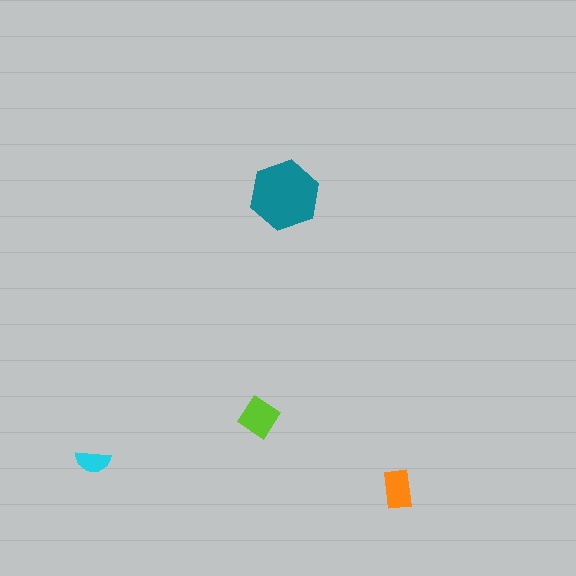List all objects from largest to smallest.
The teal hexagon, the lime diamond, the orange rectangle, the cyan semicircle.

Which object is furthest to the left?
The cyan semicircle is leftmost.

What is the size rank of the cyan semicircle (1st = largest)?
4th.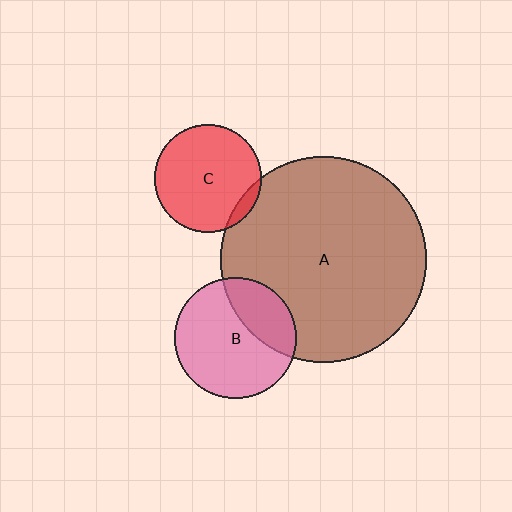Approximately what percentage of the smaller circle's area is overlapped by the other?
Approximately 5%.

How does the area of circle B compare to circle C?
Approximately 1.3 times.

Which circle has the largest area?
Circle A (brown).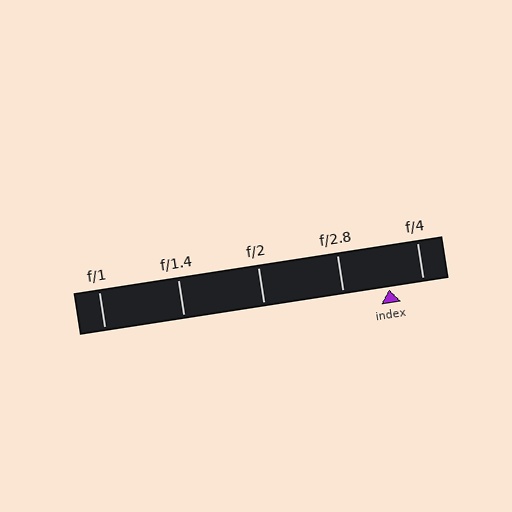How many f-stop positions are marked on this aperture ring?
There are 5 f-stop positions marked.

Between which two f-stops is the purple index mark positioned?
The index mark is between f/2.8 and f/4.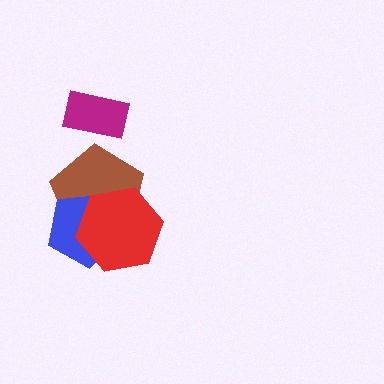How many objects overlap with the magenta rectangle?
0 objects overlap with the magenta rectangle.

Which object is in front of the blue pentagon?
The red hexagon is in front of the blue pentagon.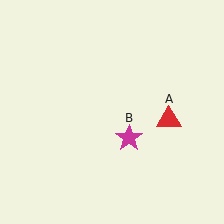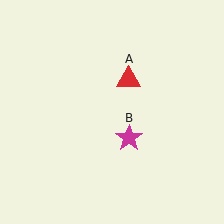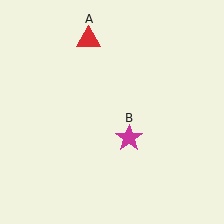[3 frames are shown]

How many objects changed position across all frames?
1 object changed position: red triangle (object A).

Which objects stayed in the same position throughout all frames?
Magenta star (object B) remained stationary.